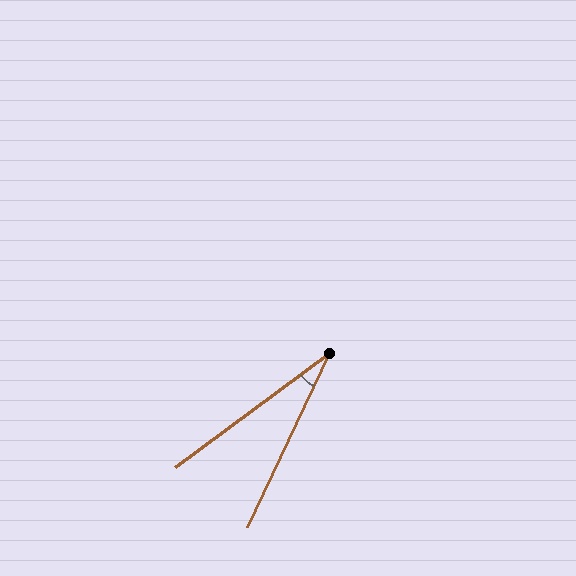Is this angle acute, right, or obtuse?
It is acute.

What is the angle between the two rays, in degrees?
Approximately 28 degrees.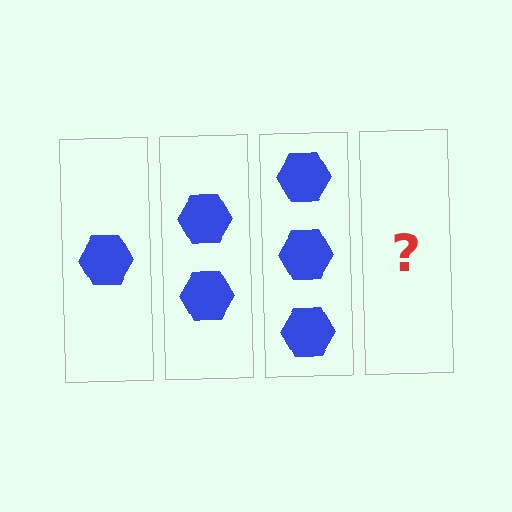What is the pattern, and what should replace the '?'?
The pattern is that each step adds one more hexagon. The '?' should be 4 hexagons.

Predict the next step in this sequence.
The next step is 4 hexagons.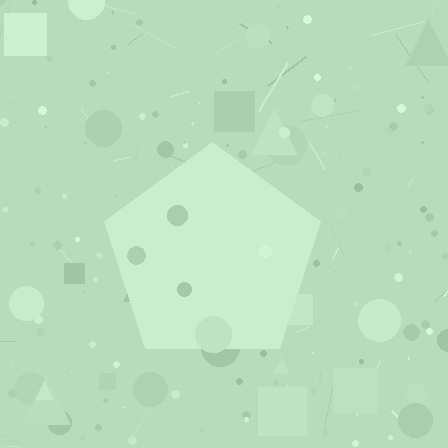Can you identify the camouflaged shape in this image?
The camouflaged shape is a pentagon.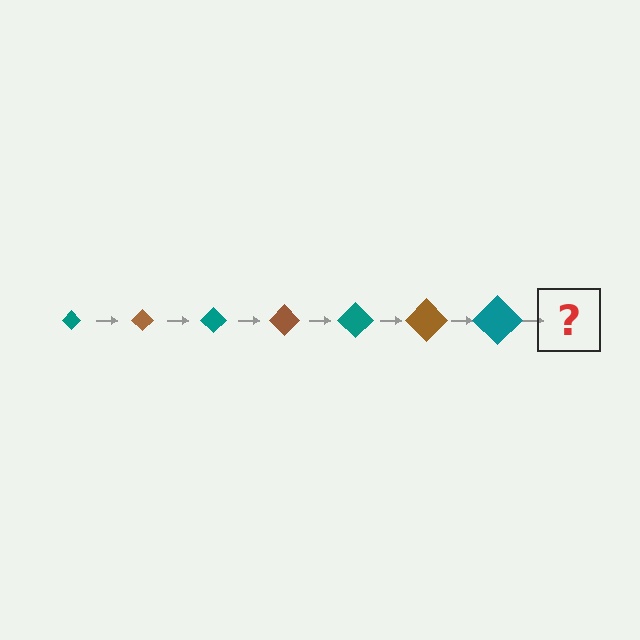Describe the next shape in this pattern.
It should be a brown diamond, larger than the previous one.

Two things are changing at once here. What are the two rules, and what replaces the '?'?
The two rules are that the diamond grows larger each step and the color cycles through teal and brown. The '?' should be a brown diamond, larger than the previous one.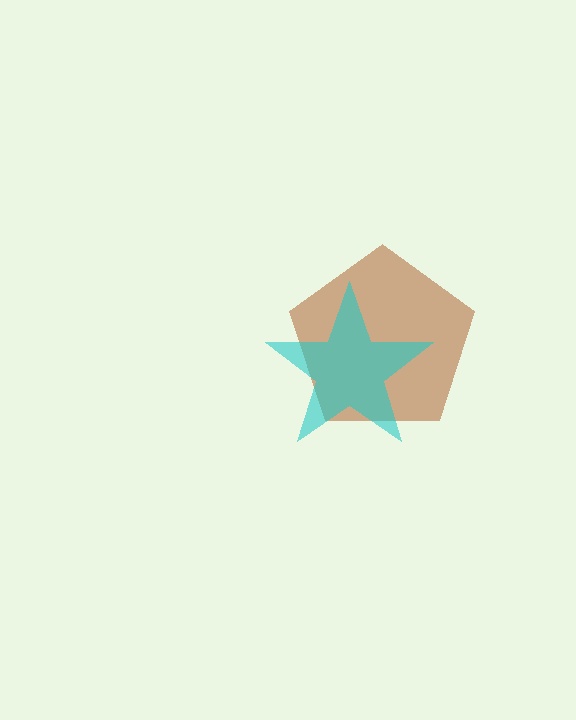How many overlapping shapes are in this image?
There are 2 overlapping shapes in the image.